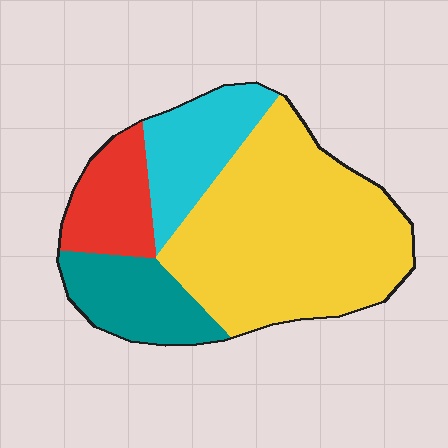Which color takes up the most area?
Yellow, at roughly 55%.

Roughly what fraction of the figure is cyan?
Cyan covers roughly 15% of the figure.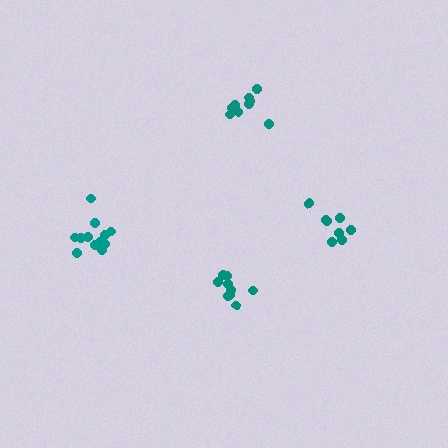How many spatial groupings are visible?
There are 4 spatial groupings.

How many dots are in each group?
Group 1: 9 dots, Group 2: 12 dots, Group 3: 9 dots, Group 4: 9 dots (39 total).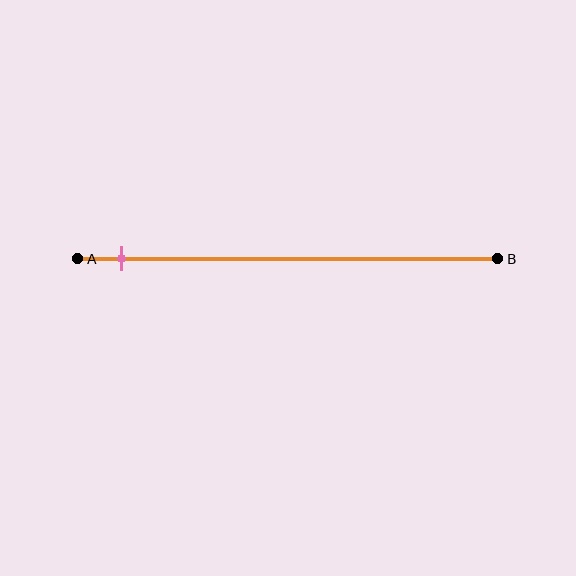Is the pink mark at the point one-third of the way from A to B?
No, the mark is at about 10% from A, not at the 33% one-third point.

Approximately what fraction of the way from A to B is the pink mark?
The pink mark is approximately 10% of the way from A to B.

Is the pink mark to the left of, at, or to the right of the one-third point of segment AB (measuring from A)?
The pink mark is to the left of the one-third point of segment AB.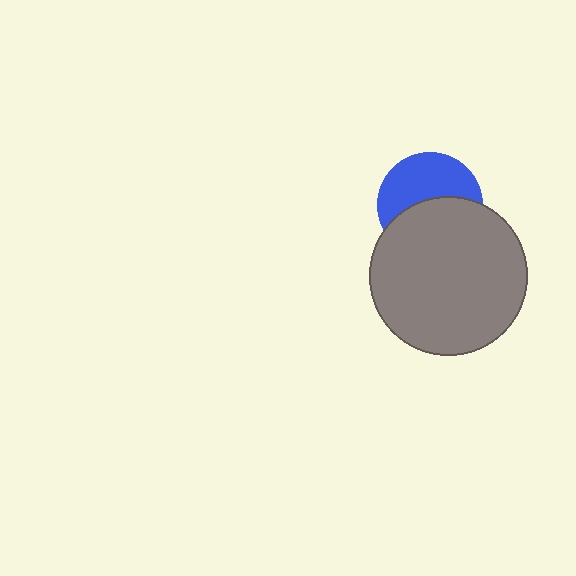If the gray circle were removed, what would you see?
You would see the complete blue circle.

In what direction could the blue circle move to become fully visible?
The blue circle could move up. That would shift it out from behind the gray circle entirely.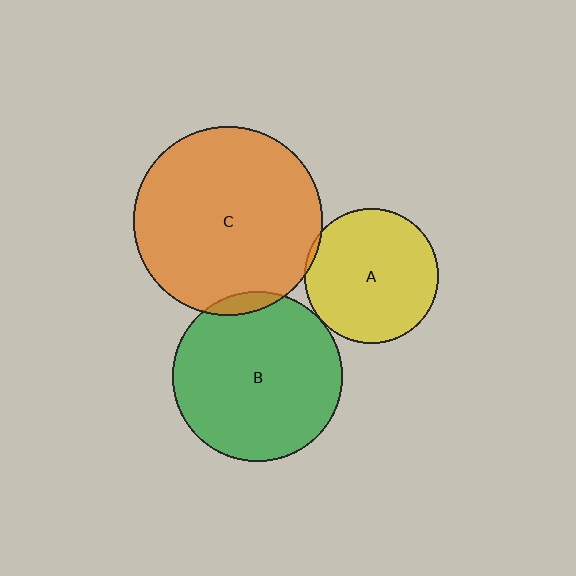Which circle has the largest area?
Circle C (orange).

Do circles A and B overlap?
Yes.